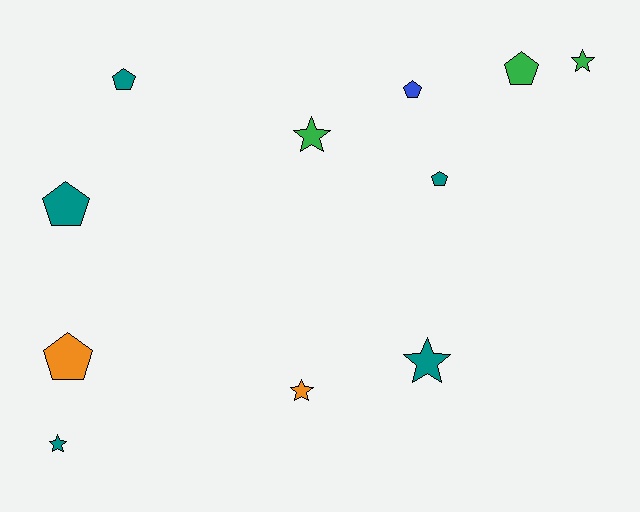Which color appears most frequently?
Teal, with 5 objects.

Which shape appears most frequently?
Pentagon, with 6 objects.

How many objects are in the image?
There are 11 objects.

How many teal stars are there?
There are 2 teal stars.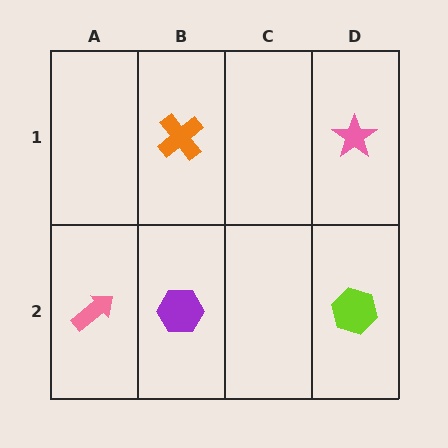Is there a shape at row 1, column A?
No, that cell is empty.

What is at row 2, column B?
A purple hexagon.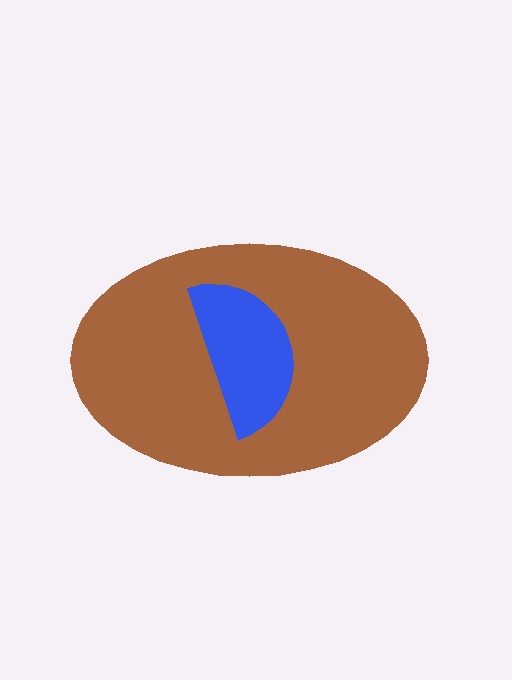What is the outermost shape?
The brown ellipse.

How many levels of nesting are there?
2.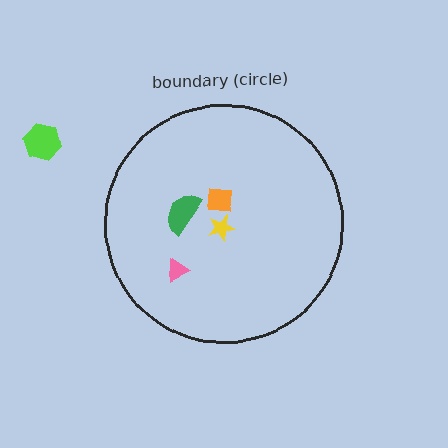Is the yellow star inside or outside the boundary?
Inside.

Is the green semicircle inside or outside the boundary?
Inside.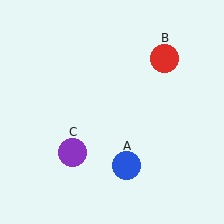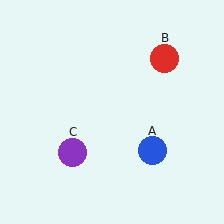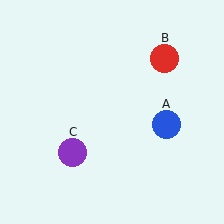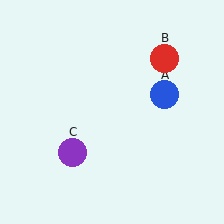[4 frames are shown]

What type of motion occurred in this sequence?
The blue circle (object A) rotated counterclockwise around the center of the scene.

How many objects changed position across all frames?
1 object changed position: blue circle (object A).